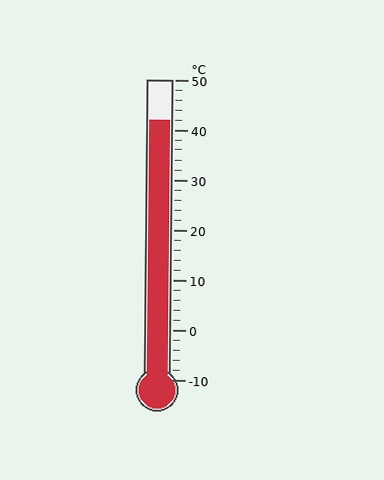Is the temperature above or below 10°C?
The temperature is above 10°C.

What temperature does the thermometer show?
The thermometer shows approximately 42°C.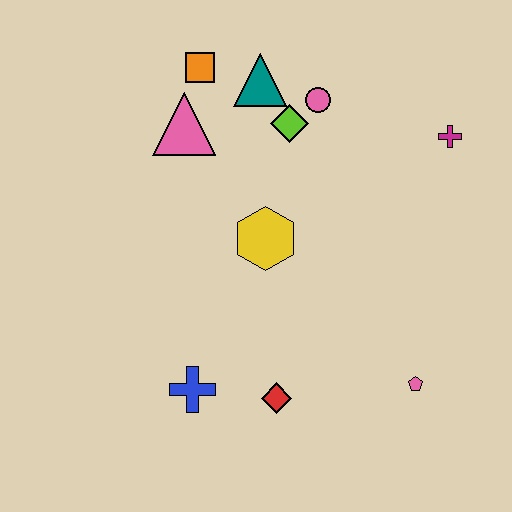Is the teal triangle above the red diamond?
Yes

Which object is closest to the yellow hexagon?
The lime diamond is closest to the yellow hexagon.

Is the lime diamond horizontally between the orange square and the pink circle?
Yes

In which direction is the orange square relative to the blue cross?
The orange square is above the blue cross.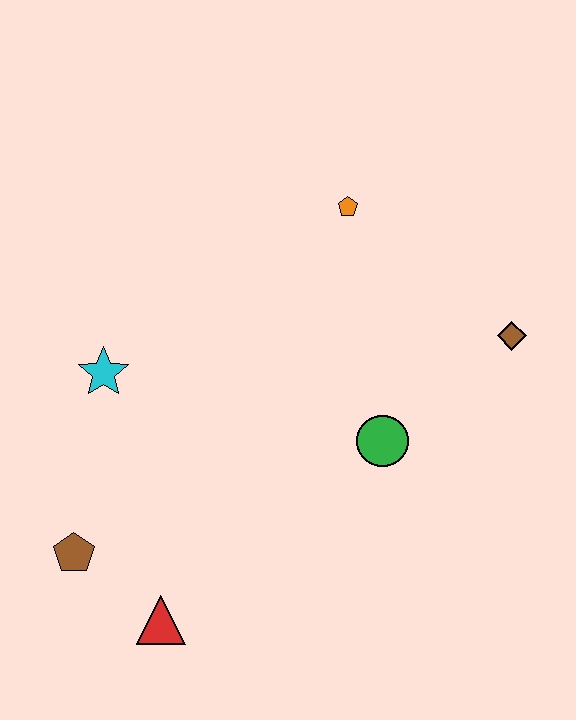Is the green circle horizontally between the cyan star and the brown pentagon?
No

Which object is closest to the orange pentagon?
The brown diamond is closest to the orange pentagon.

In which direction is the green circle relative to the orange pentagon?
The green circle is below the orange pentagon.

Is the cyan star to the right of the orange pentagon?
No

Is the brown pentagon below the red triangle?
No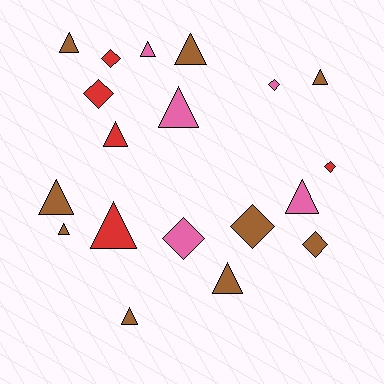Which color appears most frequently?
Brown, with 9 objects.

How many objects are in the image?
There are 19 objects.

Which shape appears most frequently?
Triangle, with 12 objects.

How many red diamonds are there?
There are 3 red diamonds.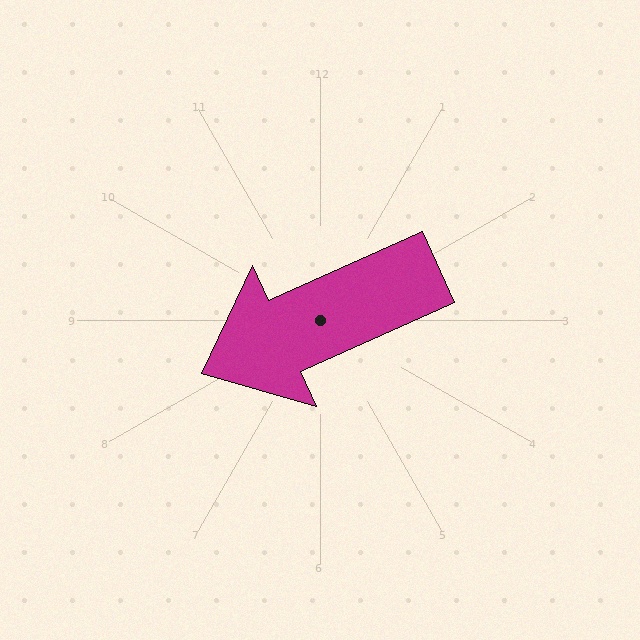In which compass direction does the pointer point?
Southwest.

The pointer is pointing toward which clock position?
Roughly 8 o'clock.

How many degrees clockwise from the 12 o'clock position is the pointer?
Approximately 246 degrees.